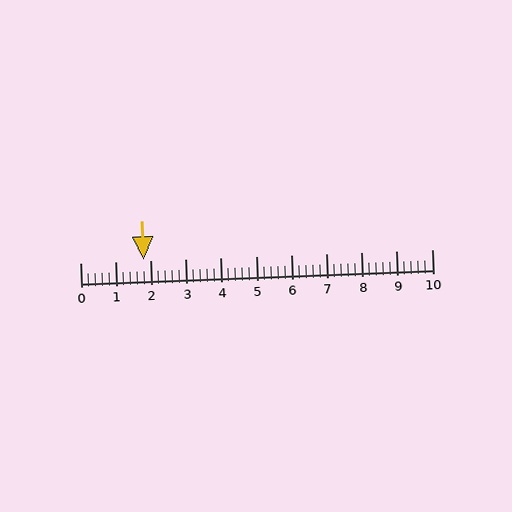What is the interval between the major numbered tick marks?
The major tick marks are spaced 1 units apart.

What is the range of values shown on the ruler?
The ruler shows values from 0 to 10.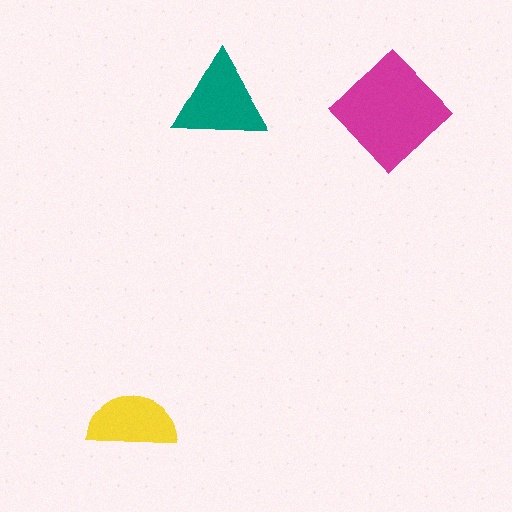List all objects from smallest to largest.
The yellow semicircle, the teal triangle, the magenta diamond.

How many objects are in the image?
There are 3 objects in the image.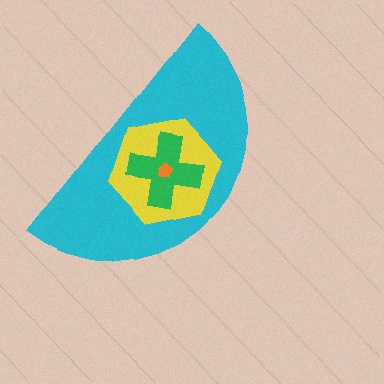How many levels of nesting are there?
4.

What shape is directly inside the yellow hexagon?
The green cross.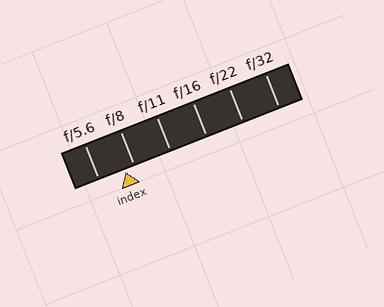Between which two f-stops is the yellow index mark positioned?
The index mark is between f/5.6 and f/8.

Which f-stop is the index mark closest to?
The index mark is closest to f/8.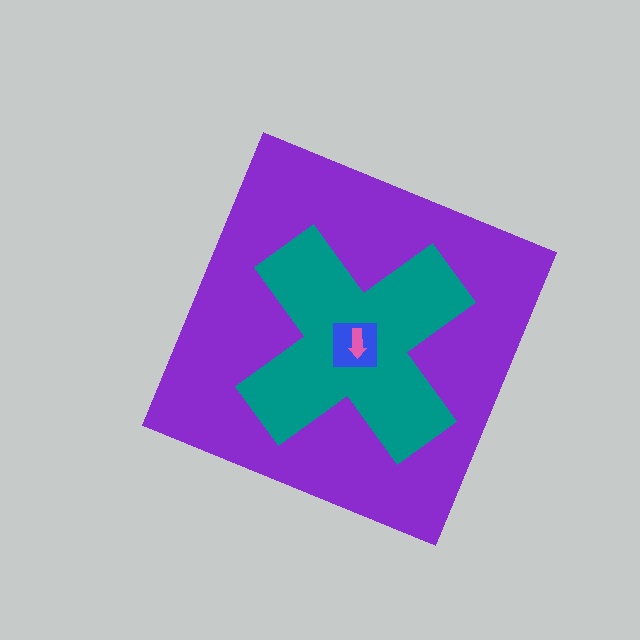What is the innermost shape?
The pink arrow.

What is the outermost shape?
The purple diamond.